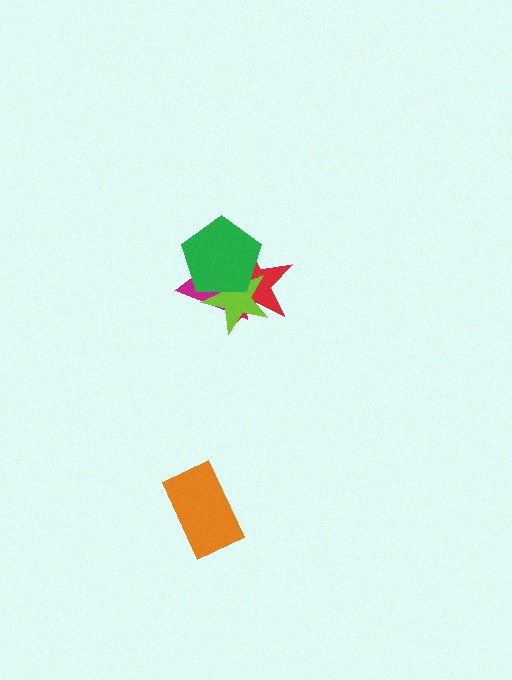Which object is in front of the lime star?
The green pentagon is in front of the lime star.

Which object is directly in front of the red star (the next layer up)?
The lime star is directly in front of the red star.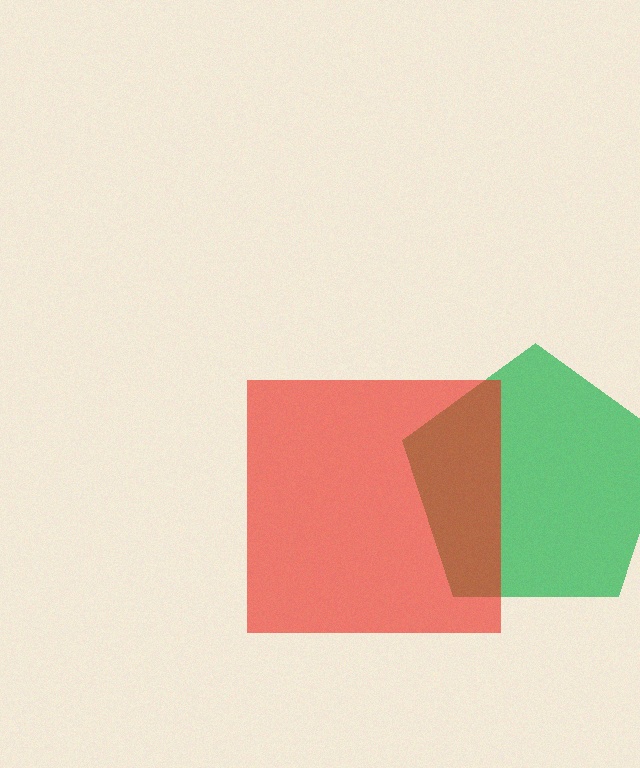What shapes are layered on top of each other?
The layered shapes are: a green pentagon, a red square.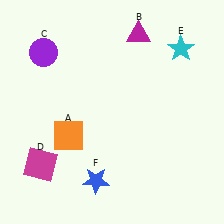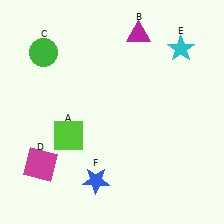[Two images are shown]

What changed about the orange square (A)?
In Image 1, A is orange. In Image 2, it changed to lime.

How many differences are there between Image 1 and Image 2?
There are 2 differences between the two images.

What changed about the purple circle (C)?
In Image 1, C is purple. In Image 2, it changed to green.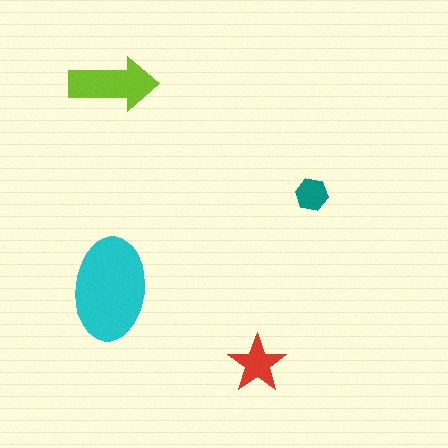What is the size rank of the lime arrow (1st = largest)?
2nd.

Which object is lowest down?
The red star is bottommost.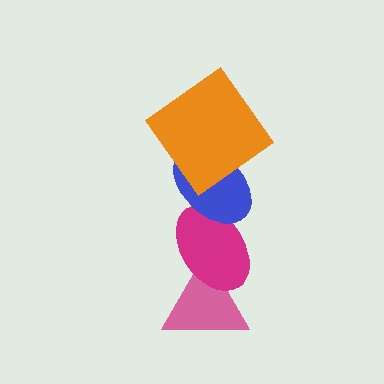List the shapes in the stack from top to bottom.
From top to bottom: the orange diamond, the blue ellipse, the magenta ellipse, the pink triangle.